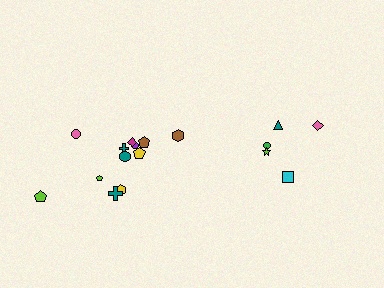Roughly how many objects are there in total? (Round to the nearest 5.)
Roughly 15 objects in total.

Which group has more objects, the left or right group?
The left group.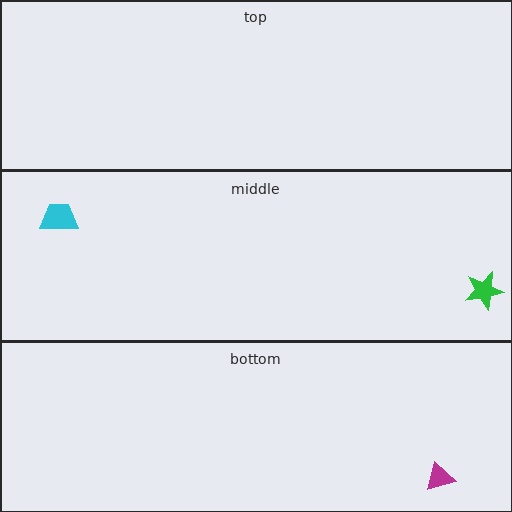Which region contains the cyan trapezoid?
The middle region.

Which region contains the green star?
The middle region.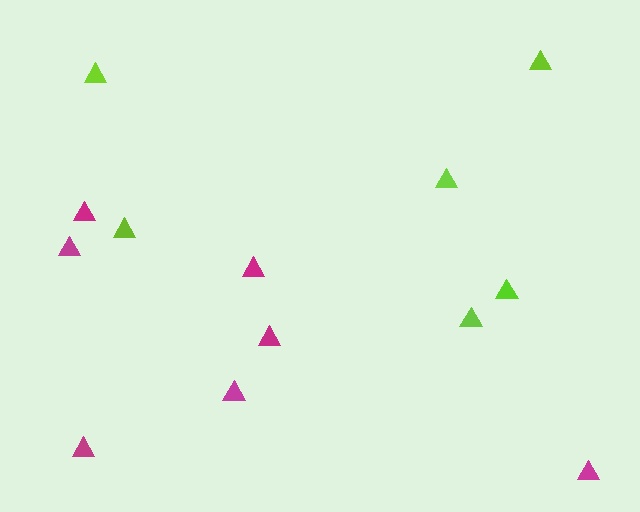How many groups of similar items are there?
There are 2 groups: one group of lime triangles (6) and one group of magenta triangles (7).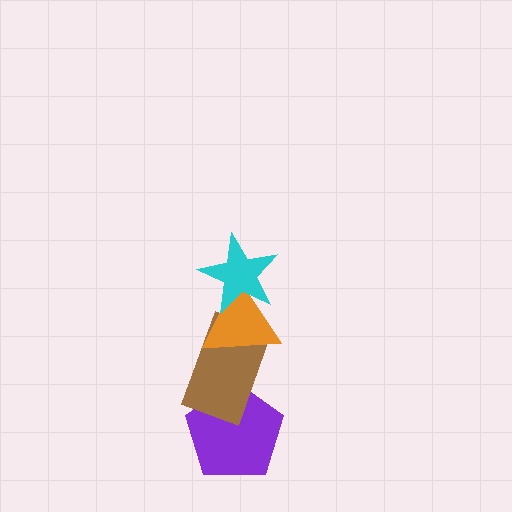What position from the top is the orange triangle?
The orange triangle is 2nd from the top.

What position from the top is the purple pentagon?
The purple pentagon is 4th from the top.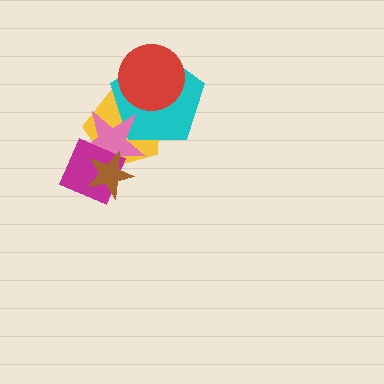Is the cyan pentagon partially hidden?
Yes, it is partially covered by another shape.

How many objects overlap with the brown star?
3 objects overlap with the brown star.